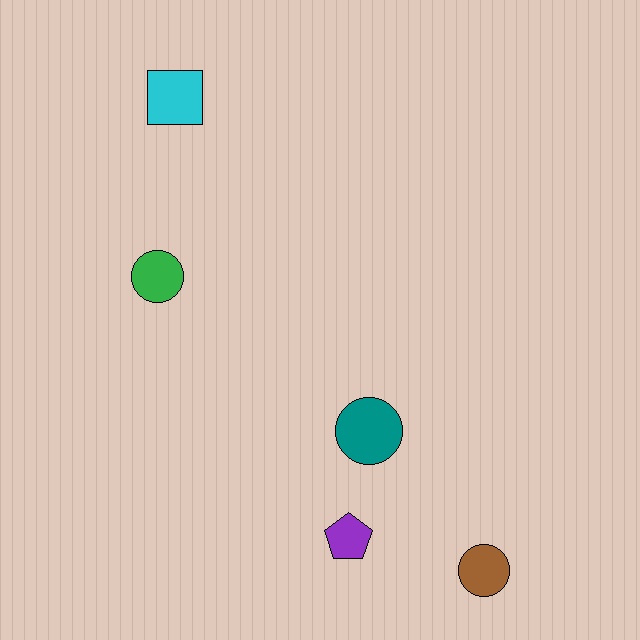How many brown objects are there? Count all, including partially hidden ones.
There is 1 brown object.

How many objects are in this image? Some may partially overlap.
There are 5 objects.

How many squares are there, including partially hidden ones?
There is 1 square.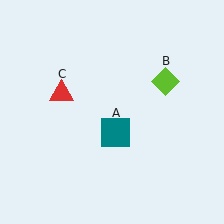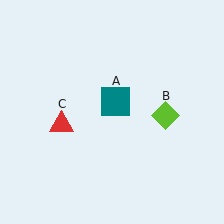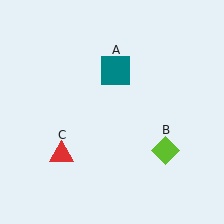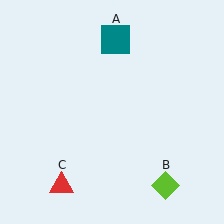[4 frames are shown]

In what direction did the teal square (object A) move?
The teal square (object A) moved up.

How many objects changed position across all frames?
3 objects changed position: teal square (object A), lime diamond (object B), red triangle (object C).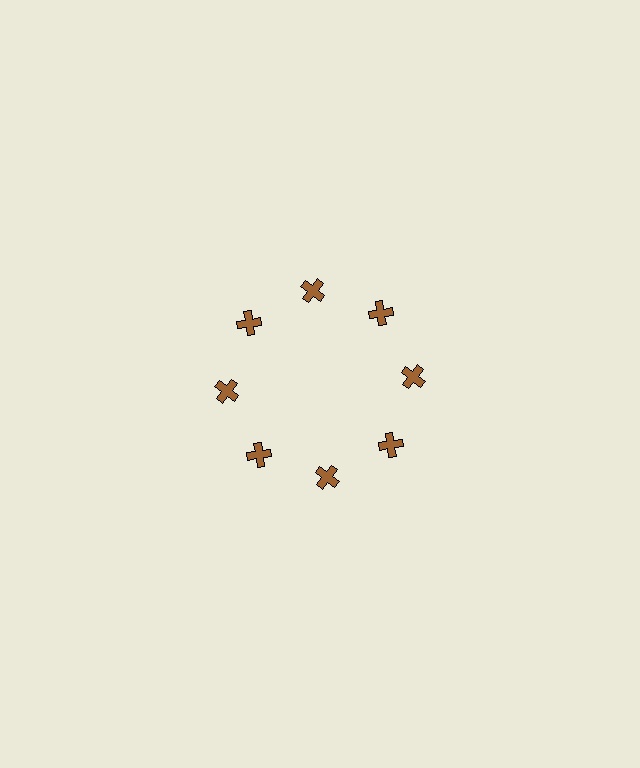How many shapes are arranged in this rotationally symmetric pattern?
There are 8 shapes, arranged in 8 groups of 1.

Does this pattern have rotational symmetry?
Yes, this pattern has 8-fold rotational symmetry. It looks the same after rotating 45 degrees around the center.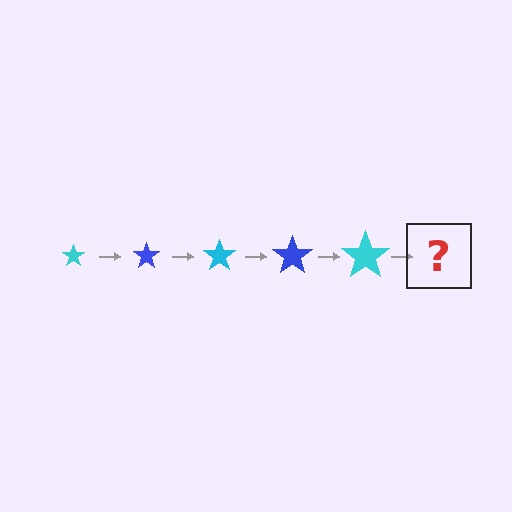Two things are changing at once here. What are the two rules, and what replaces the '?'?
The two rules are that the star grows larger each step and the color cycles through cyan and blue. The '?' should be a blue star, larger than the previous one.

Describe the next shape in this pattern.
It should be a blue star, larger than the previous one.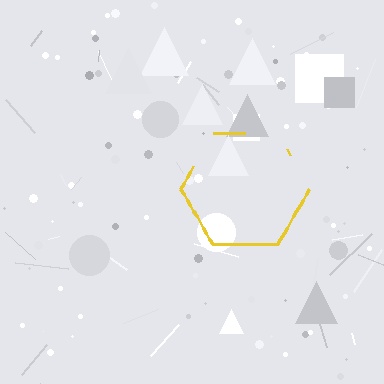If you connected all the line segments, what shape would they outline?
They would outline a hexagon.